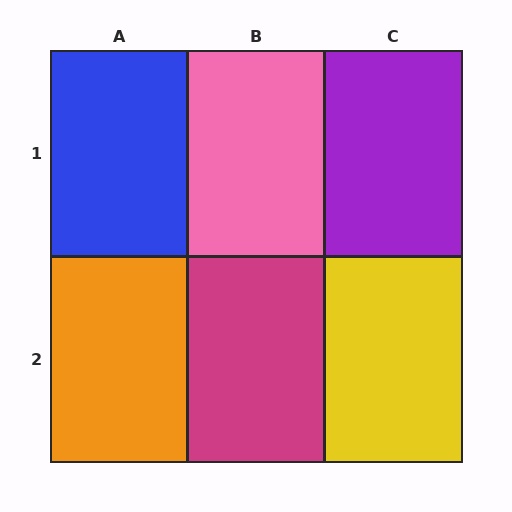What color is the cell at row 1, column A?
Blue.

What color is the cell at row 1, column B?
Pink.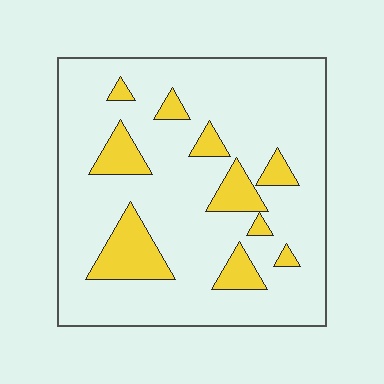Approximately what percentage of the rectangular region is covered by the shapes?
Approximately 15%.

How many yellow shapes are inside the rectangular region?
10.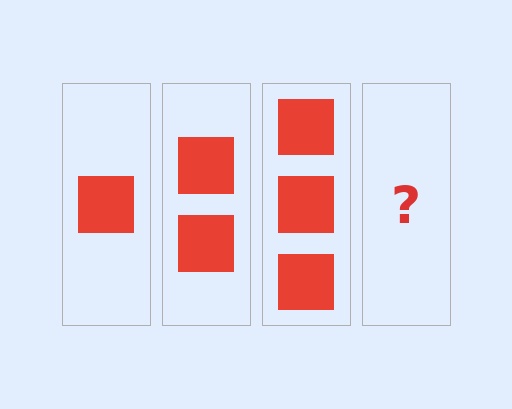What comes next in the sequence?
The next element should be 4 squares.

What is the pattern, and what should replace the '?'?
The pattern is that each step adds one more square. The '?' should be 4 squares.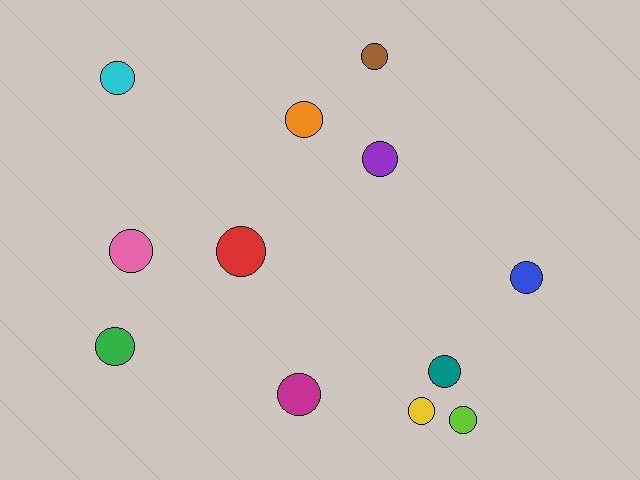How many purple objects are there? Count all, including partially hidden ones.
There is 1 purple object.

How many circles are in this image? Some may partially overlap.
There are 12 circles.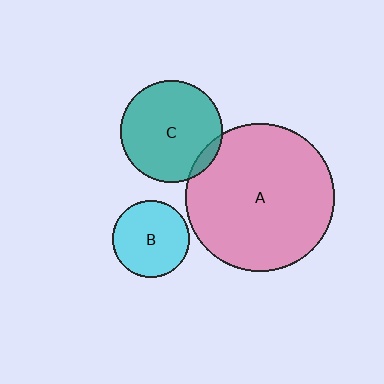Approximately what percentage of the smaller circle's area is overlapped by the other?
Approximately 5%.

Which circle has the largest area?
Circle A (pink).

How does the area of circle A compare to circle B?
Approximately 3.7 times.